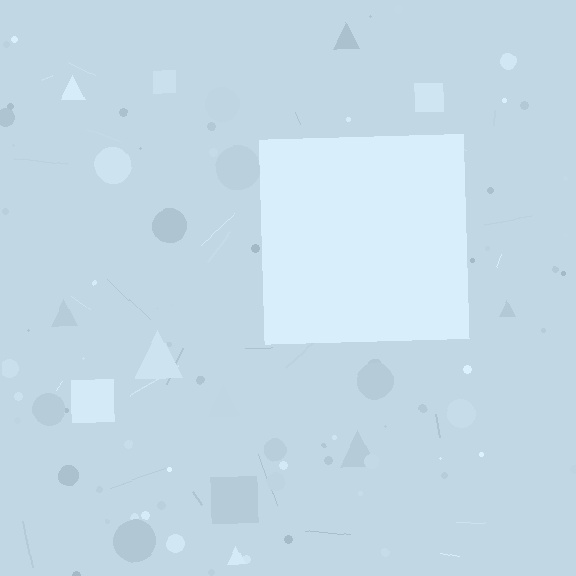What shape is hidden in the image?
A square is hidden in the image.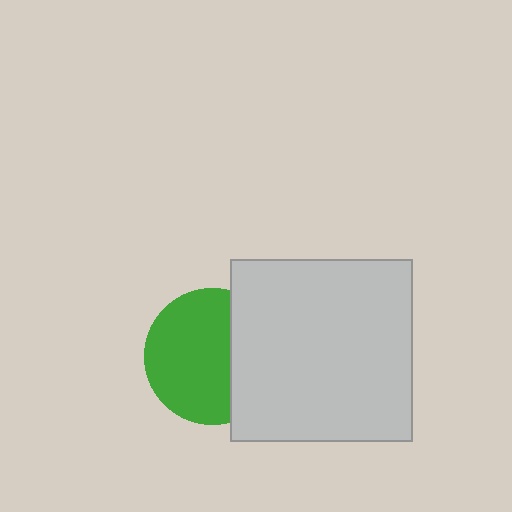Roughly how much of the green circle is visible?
Most of it is visible (roughly 66%).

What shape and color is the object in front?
The object in front is a light gray square.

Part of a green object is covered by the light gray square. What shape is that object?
It is a circle.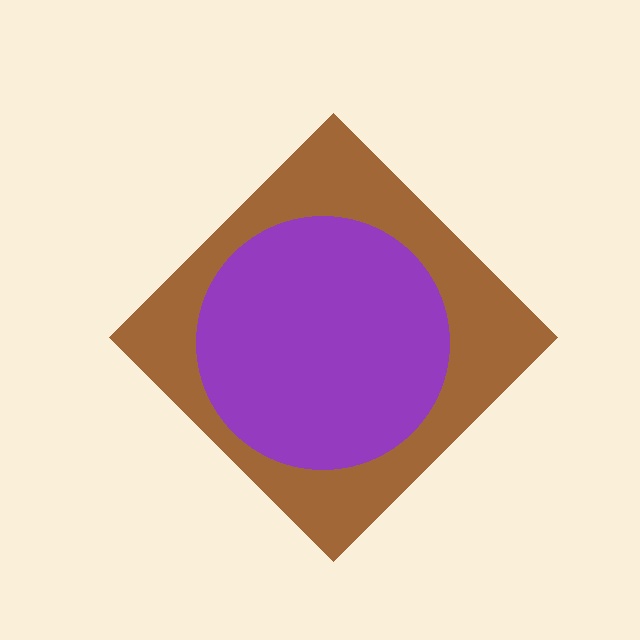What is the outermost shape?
The brown diamond.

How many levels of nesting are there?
2.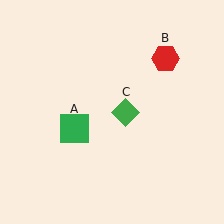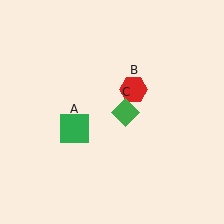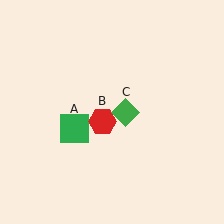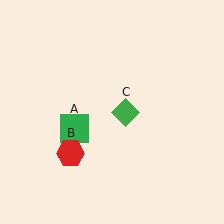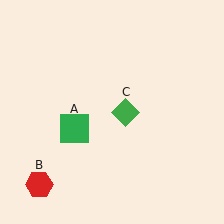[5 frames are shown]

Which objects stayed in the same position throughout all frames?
Green square (object A) and green diamond (object C) remained stationary.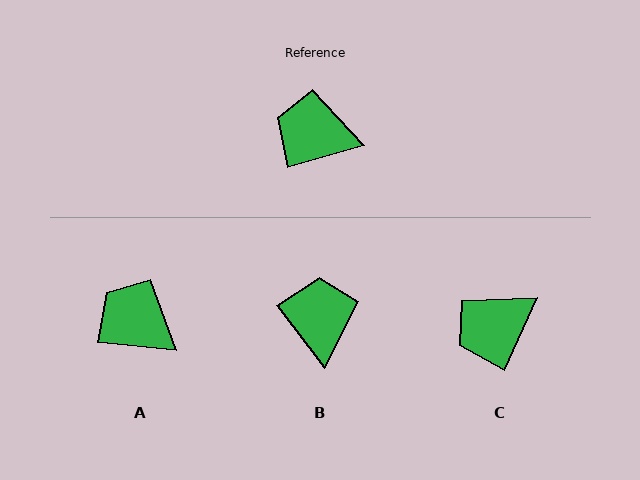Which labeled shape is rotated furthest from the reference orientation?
B, about 69 degrees away.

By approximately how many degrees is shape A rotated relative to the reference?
Approximately 22 degrees clockwise.